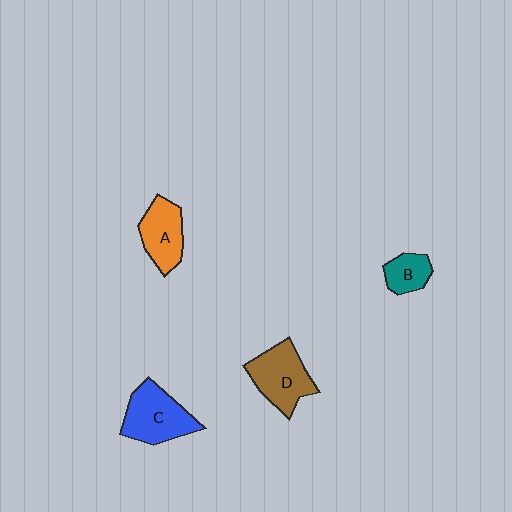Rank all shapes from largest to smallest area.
From largest to smallest: C (blue), D (brown), A (orange), B (teal).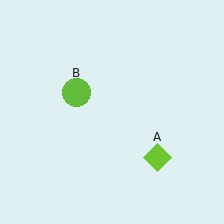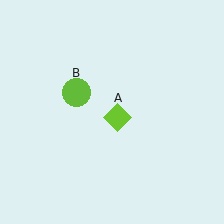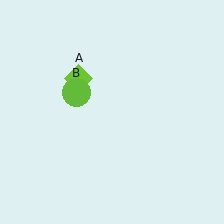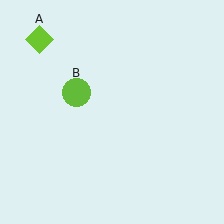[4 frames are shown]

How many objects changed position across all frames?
1 object changed position: lime diamond (object A).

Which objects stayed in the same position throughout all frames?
Lime circle (object B) remained stationary.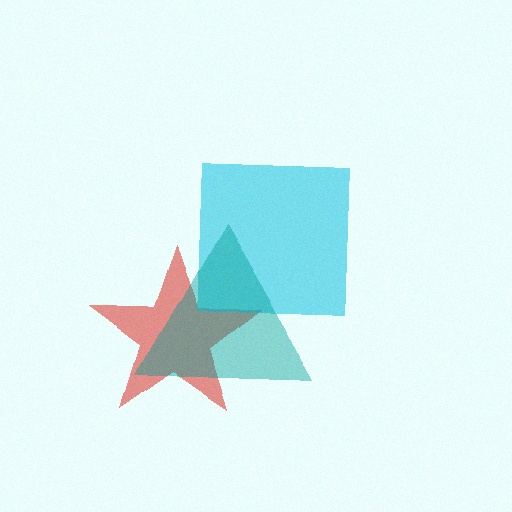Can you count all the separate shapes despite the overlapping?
Yes, there are 3 separate shapes.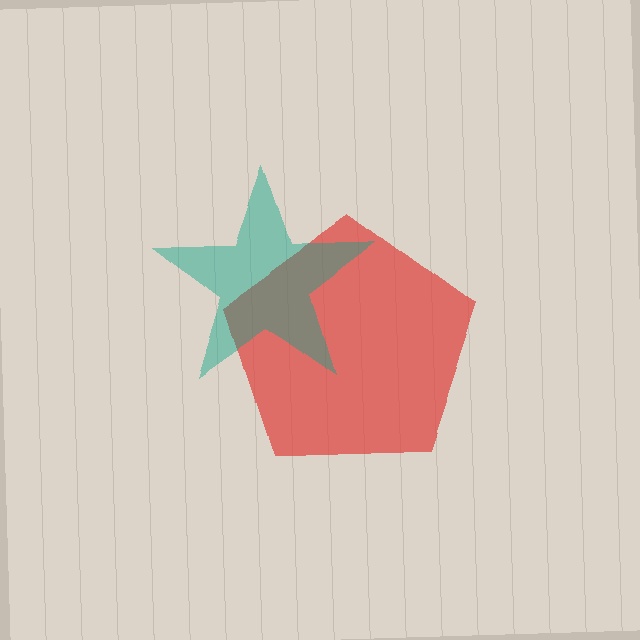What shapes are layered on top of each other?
The layered shapes are: a red pentagon, a teal star.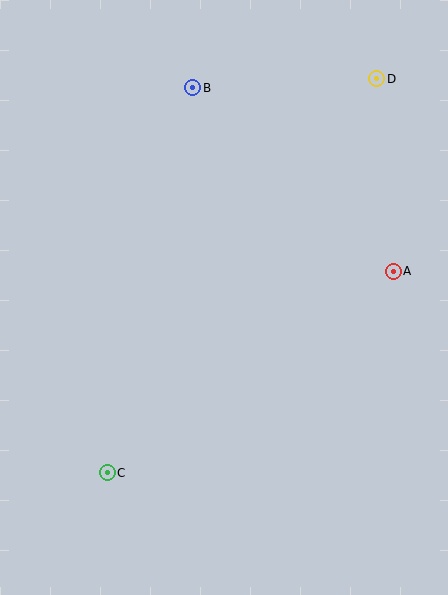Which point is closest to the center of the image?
Point A at (393, 271) is closest to the center.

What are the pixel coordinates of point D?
Point D is at (377, 79).